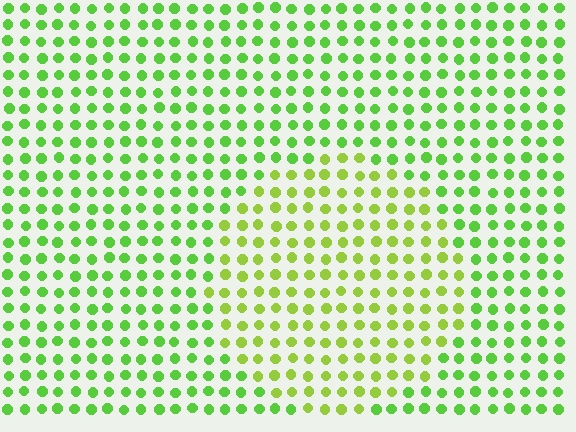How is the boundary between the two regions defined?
The boundary is defined purely by a slight shift in hue (about 26 degrees). Spacing, size, and orientation are identical on both sides.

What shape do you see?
I see a circle.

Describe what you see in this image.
The image is filled with small lime elements in a uniform arrangement. A circle-shaped region is visible where the elements are tinted to a slightly different hue, forming a subtle color boundary.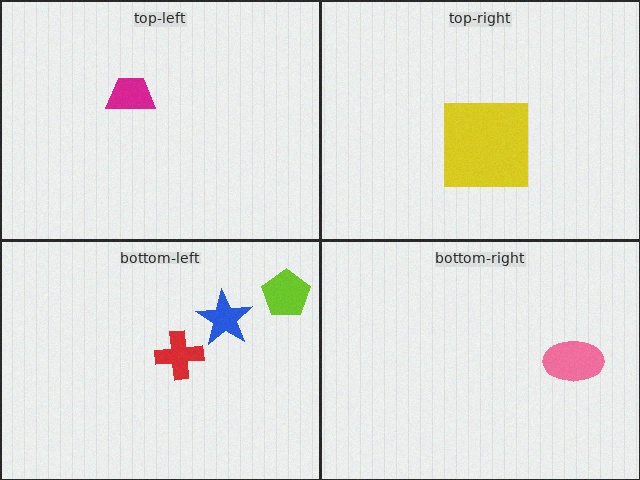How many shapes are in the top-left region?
1.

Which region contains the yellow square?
The top-right region.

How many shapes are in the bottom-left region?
3.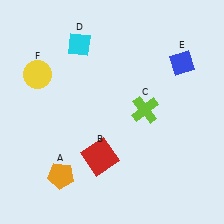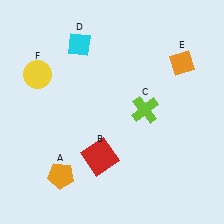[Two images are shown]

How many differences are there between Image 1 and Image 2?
There is 1 difference between the two images.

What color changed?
The diamond (E) changed from blue in Image 1 to orange in Image 2.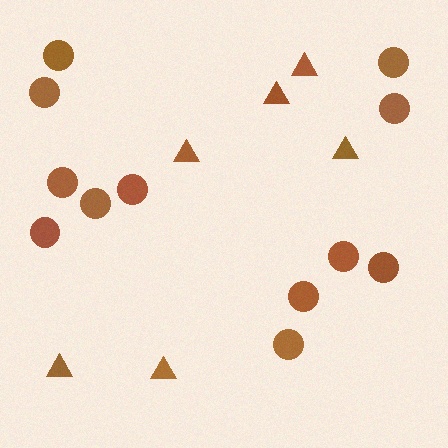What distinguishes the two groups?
There are 2 groups: one group of triangles (6) and one group of circles (12).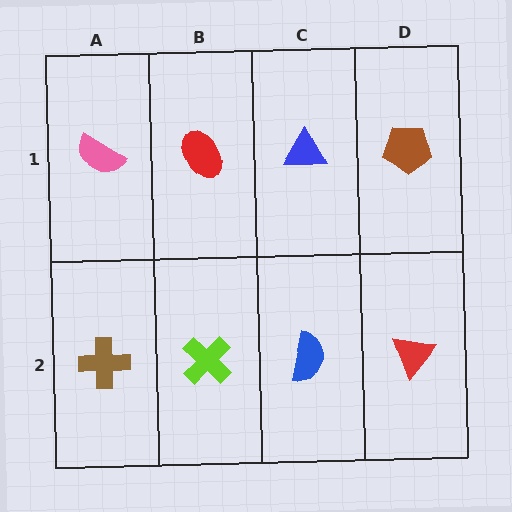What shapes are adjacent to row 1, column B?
A lime cross (row 2, column B), a pink semicircle (row 1, column A), a blue triangle (row 1, column C).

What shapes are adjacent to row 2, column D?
A brown pentagon (row 1, column D), a blue semicircle (row 2, column C).